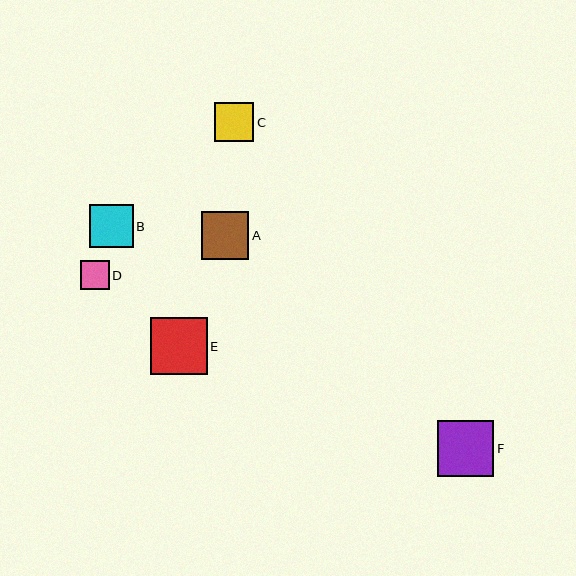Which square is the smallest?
Square D is the smallest with a size of approximately 28 pixels.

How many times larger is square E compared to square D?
Square E is approximately 2.0 times the size of square D.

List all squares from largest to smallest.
From largest to smallest: E, F, A, B, C, D.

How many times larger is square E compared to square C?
Square E is approximately 1.4 times the size of square C.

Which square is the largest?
Square E is the largest with a size of approximately 56 pixels.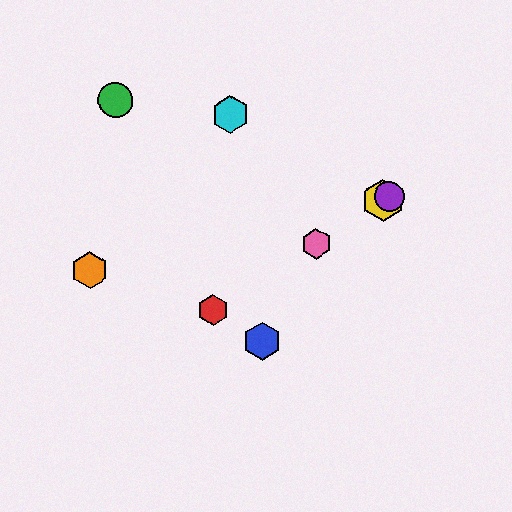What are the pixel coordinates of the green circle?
The green circle is at (116, 100).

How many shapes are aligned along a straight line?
4 shapes (the red hexagon, the yellow hexagon, the purple circle, the pink hexagon) are aligned along a straight line.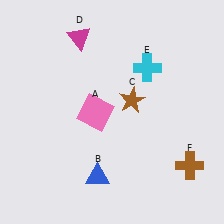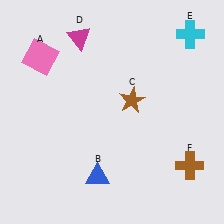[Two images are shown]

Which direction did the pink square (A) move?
The pink square (A) moved left.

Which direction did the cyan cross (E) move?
The cyan cross (E) moved right.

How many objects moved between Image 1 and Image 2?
2 objects moved between the two images.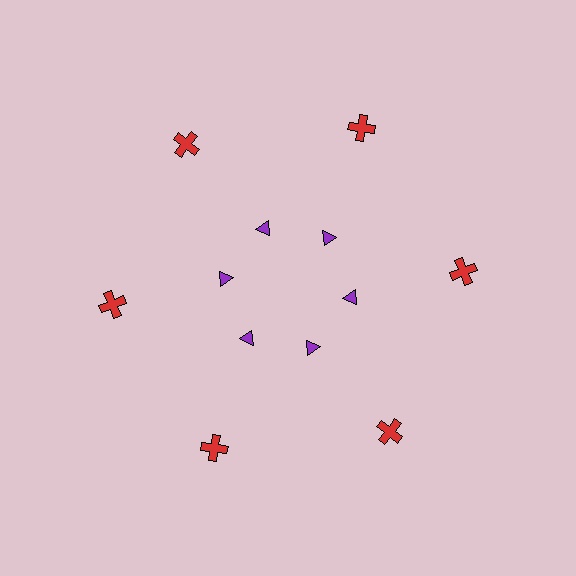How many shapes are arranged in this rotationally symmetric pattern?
There are 12 shapes, arranged in 6 groups of 2.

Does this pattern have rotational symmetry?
Yes, this pattern has 6-fold rotational symmetry. It looks the same after rotating 60 degrees around the center.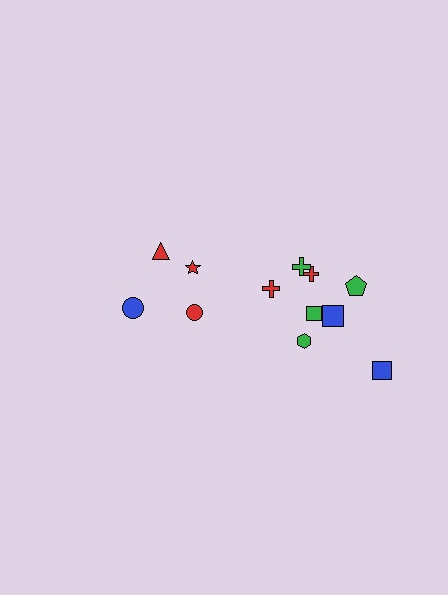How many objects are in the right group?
There are 8 objects.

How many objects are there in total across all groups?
There are 12 objects.